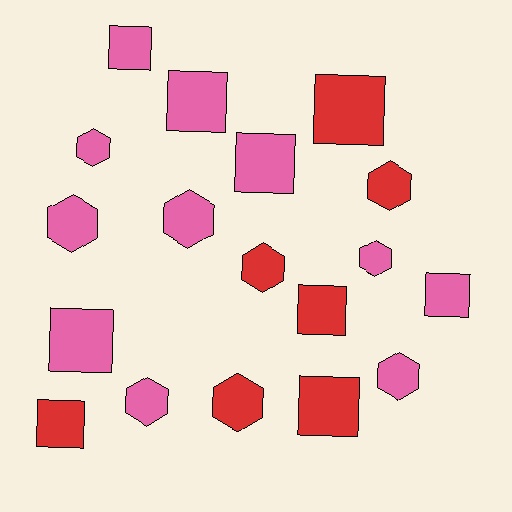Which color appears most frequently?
Pink, with 11 objects.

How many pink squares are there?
There are 5 pink squares.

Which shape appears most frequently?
Hexagon, with 9 objects.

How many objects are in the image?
There are 18 objects.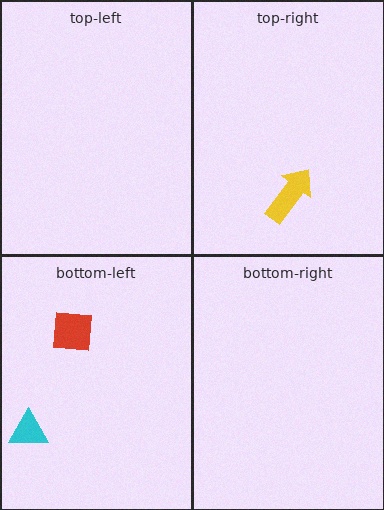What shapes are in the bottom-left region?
The red square, the cyan triangle.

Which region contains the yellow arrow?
The top-right region.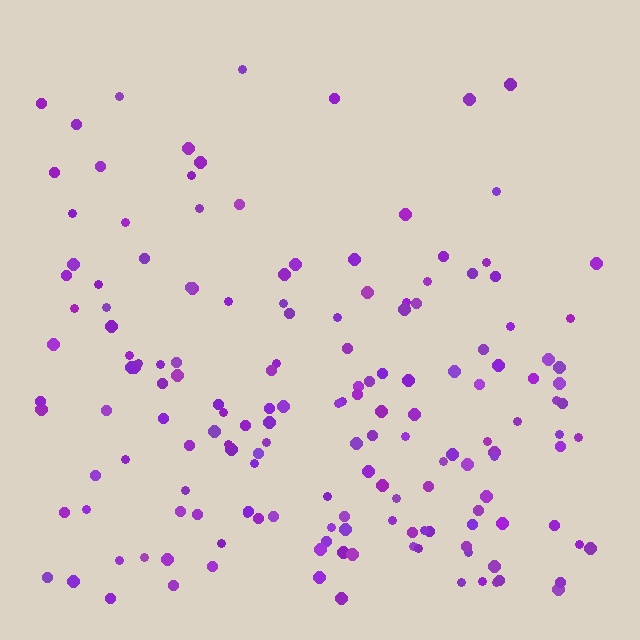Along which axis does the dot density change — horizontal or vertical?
Vertical.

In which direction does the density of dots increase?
From top to bottom, with the bottom side densest.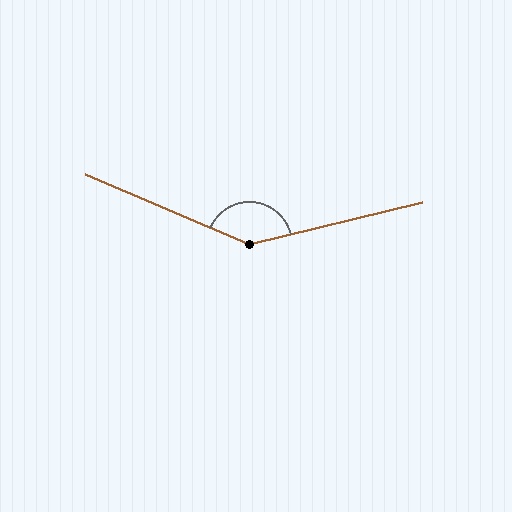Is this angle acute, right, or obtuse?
It is obtuse.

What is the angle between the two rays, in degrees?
Approximately 143 degrees.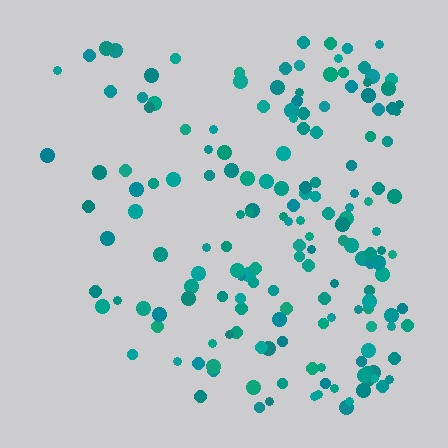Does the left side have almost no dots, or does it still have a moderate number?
Still a moderate number, just noticeably fewer than the right.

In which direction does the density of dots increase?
From left to right, with the right side densest.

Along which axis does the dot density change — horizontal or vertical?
Horizontal.